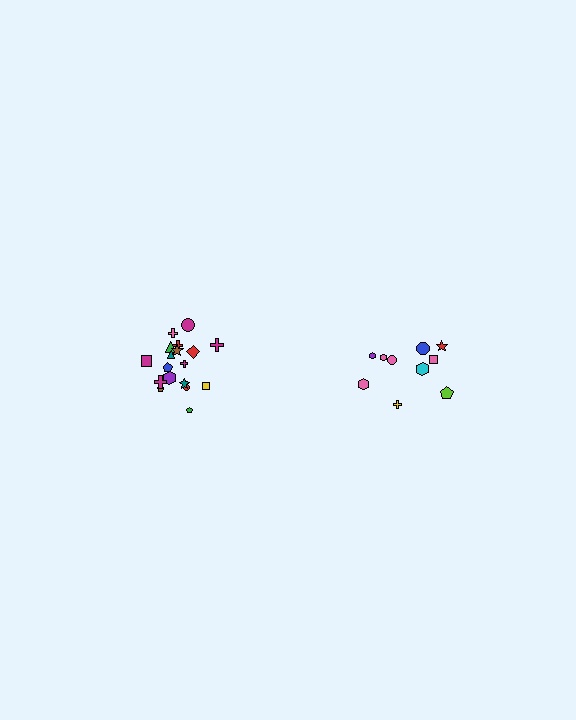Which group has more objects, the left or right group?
The left group.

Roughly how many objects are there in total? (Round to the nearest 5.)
Roughly 30 objects in total.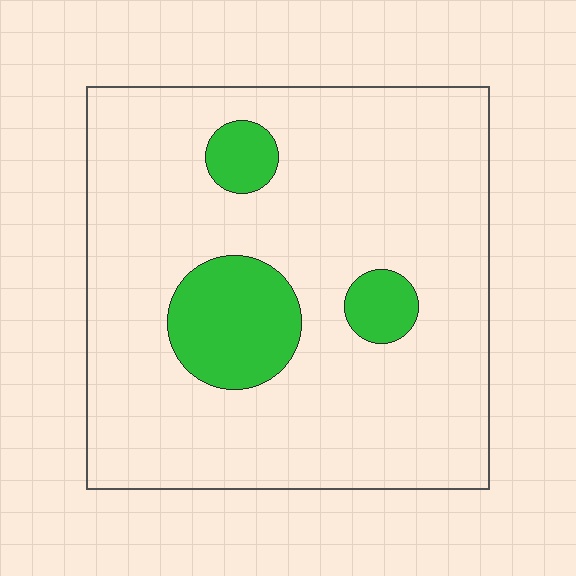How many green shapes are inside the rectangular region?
3.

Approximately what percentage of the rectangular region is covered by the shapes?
Approximately 15%.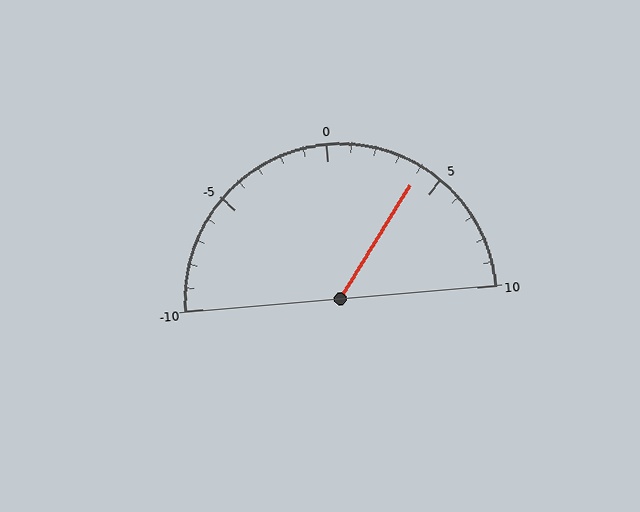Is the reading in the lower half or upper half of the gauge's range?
The reading is in the upper half of the range (-10 to 10).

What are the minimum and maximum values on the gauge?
The gauge ranges from -10 to 10.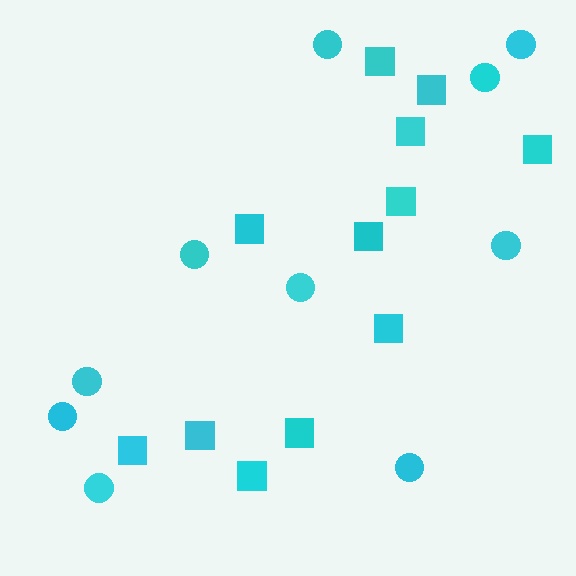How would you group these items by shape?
There are 2 groups: one group of circles (10) and one group of squares (12).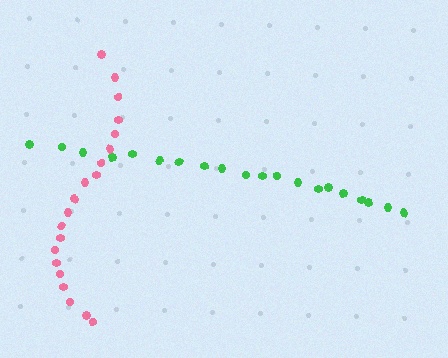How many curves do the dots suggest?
There are 2 distinct paths.